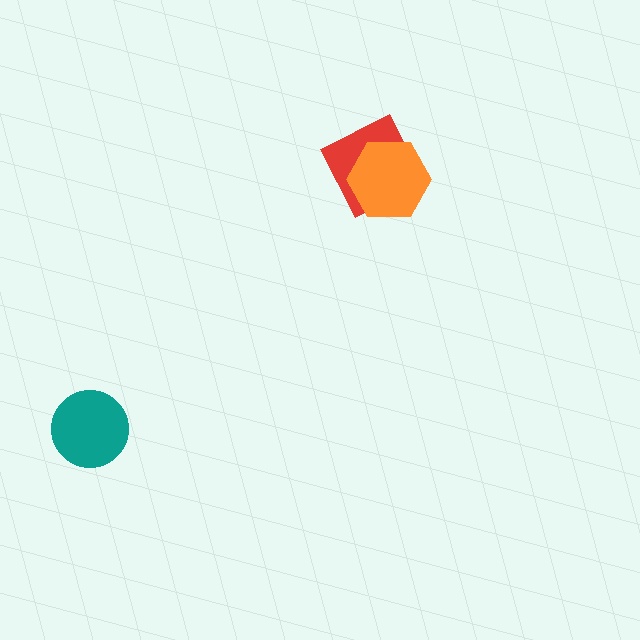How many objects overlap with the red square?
1 object overlaps with the red square.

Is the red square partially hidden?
Yes, it is partially covered by another shape.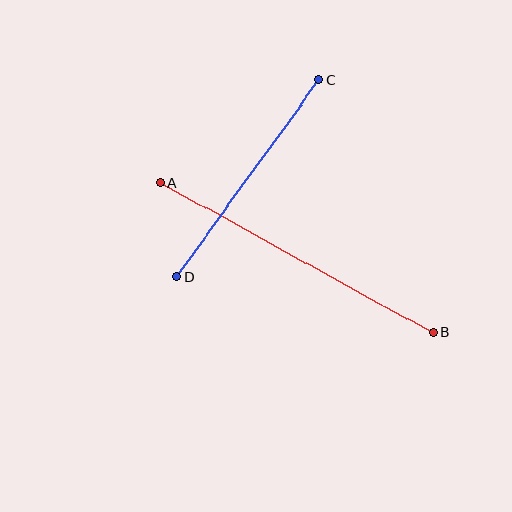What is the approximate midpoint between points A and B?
The midpoint is at approximately (297, 258) pixels.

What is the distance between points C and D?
The distance is approximately 243 pixels.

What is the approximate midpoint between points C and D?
The midpoint is at approximately (248, 179) pixels.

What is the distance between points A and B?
The distance is approximately 311 pixels.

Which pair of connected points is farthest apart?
Points A and B are farthest apart.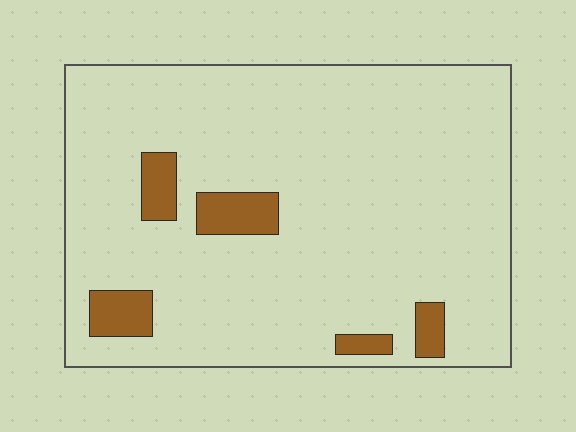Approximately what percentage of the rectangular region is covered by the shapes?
Approximately 10%.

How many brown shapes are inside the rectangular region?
5.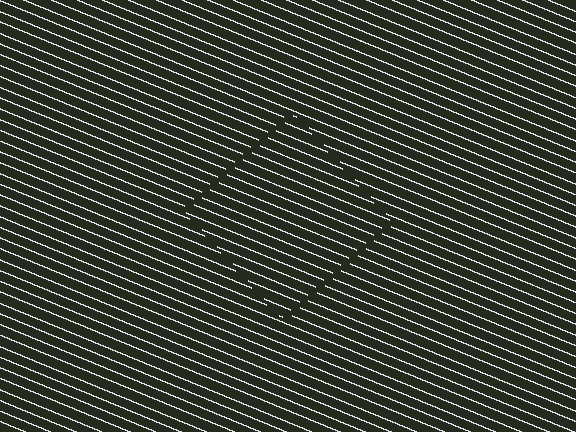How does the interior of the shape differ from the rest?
The interior of the shape contains the same grating, shifted by half a period — the contour is defined by the phase discontinuity where line-ends from the inner and outer gratings abut.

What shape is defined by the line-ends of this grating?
An illusory square. The interior of the shape contains the same grating, shifted by half a period — the contour is defined by the phase discontinuity where line-ends from the inner and outer gratings abut.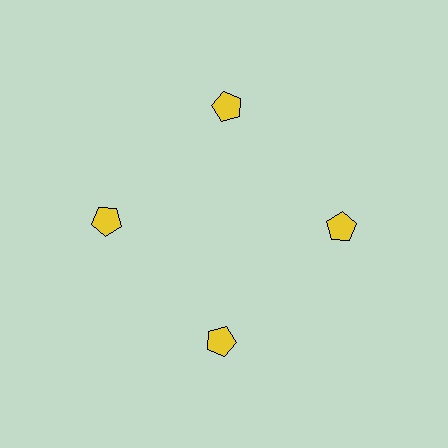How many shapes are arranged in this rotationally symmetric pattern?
There are 4 shapes, arranged in 4 groups of 1.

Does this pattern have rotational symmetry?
Yes, this pattern has 4-fold rotational symmetry. It looks the same after rotating 90 degrees around the center.